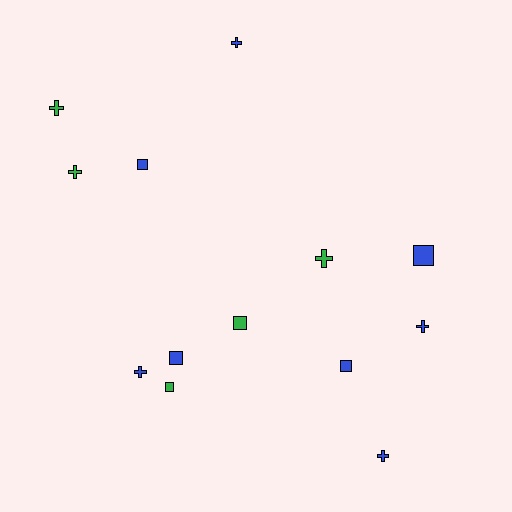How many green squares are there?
There are 2 green squares.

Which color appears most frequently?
Blue, with 8 objects.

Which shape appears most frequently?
Cross, with 7 objects.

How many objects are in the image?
There are 13 objects.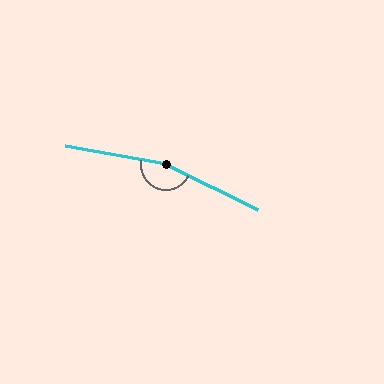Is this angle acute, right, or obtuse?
It is obtuse.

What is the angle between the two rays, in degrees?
Approximately 164 degrees.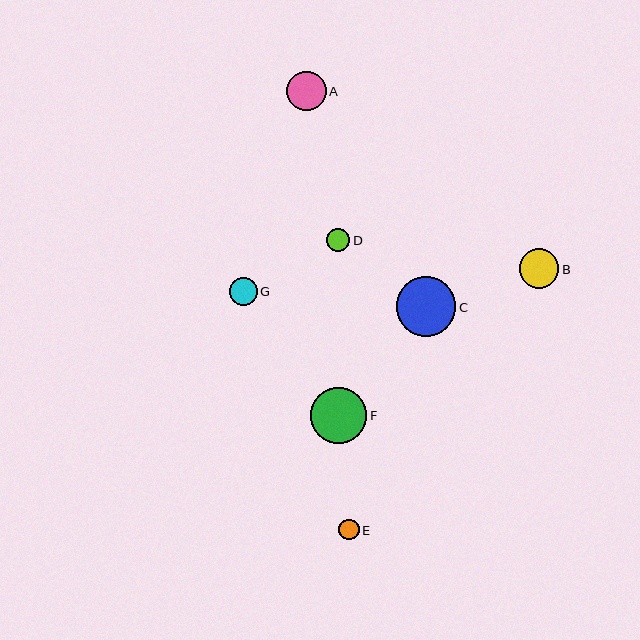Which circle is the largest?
Circle C is the largest with a size of approximately 59 pixels.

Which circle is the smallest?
Circle E is the smallest with a size of approximately 21 pixels.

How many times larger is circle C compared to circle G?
Circle C is approximately 2.1 times the size of circle G.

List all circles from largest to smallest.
From largest to smallest: C, F, B, A, G, D, E.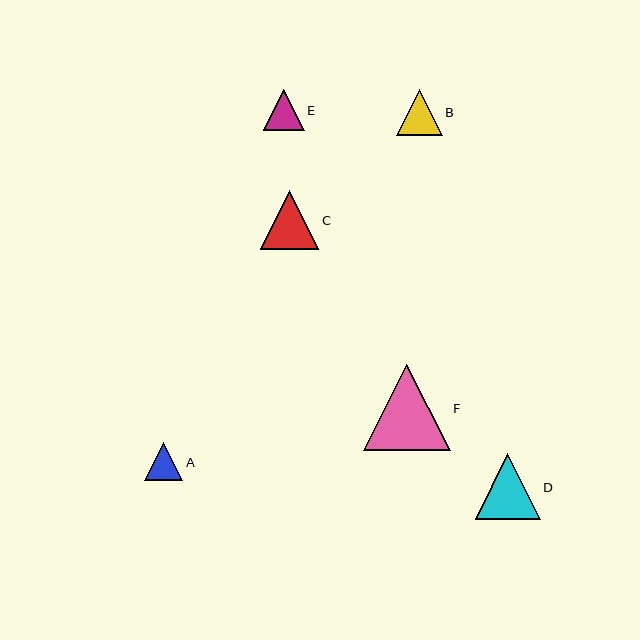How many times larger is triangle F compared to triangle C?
Triangle F is approximately 1.5 times the size of triangle C.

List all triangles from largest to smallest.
From largest to smallest: F, D, C, B, E, A.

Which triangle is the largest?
Triangle F is the largest with a size of approximately 87 pixels.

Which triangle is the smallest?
Triangle A is the smallest with a size of approximately 38 pixels.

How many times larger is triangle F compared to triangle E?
Triangle F is approximately 2.1 times the size of triangle E.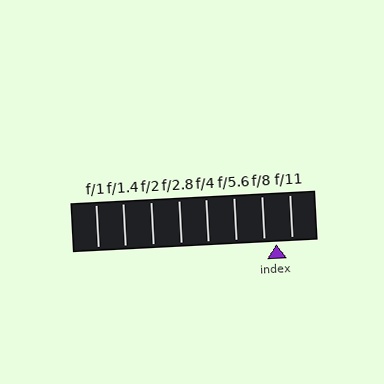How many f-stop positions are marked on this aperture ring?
There are 8 f-stop positions marked.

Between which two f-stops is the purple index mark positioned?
The index mark is between f/8 and f/11.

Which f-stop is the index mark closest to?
The index mark is closest to f/8.